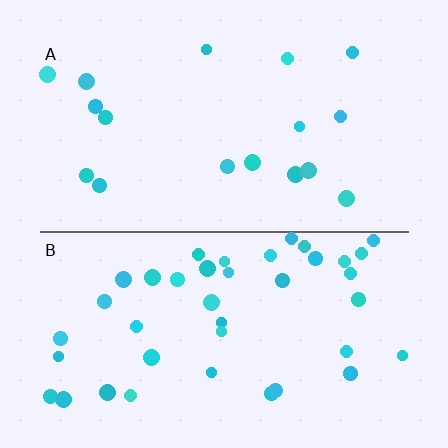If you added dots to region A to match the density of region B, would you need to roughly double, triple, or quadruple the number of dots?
Approximately double.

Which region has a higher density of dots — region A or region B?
B (the bottom).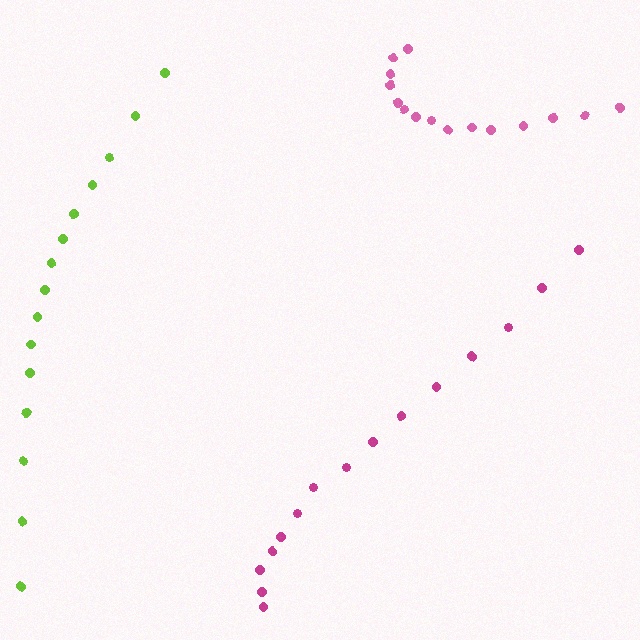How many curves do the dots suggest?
There are 3 distinct paths.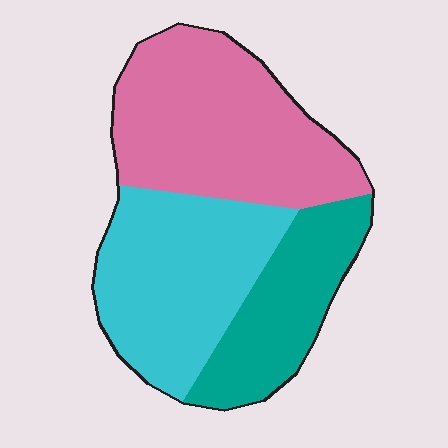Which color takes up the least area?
Teal, at roughly 25%.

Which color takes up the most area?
Pink, at roughly 40%.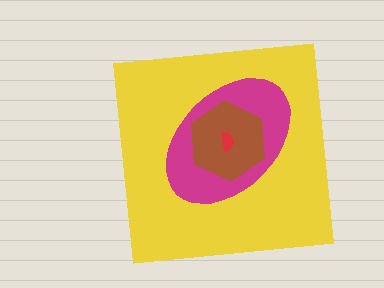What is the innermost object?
The red semicircle.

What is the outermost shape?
The yellow square.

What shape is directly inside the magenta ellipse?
The brown hexagon.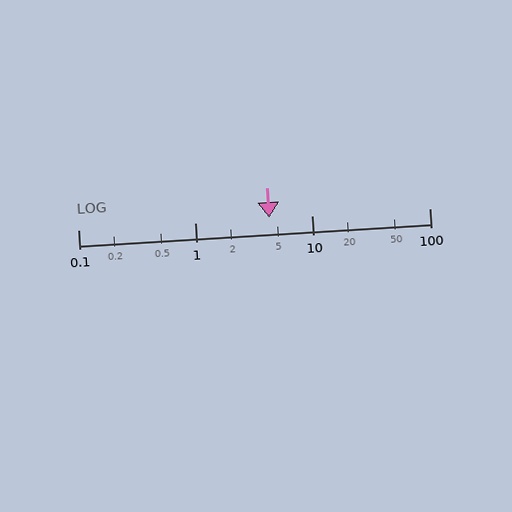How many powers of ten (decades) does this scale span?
The scale spans 3 decades, from 0.1 to 100.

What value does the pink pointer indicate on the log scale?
The pointer indicates approximately 4.3.